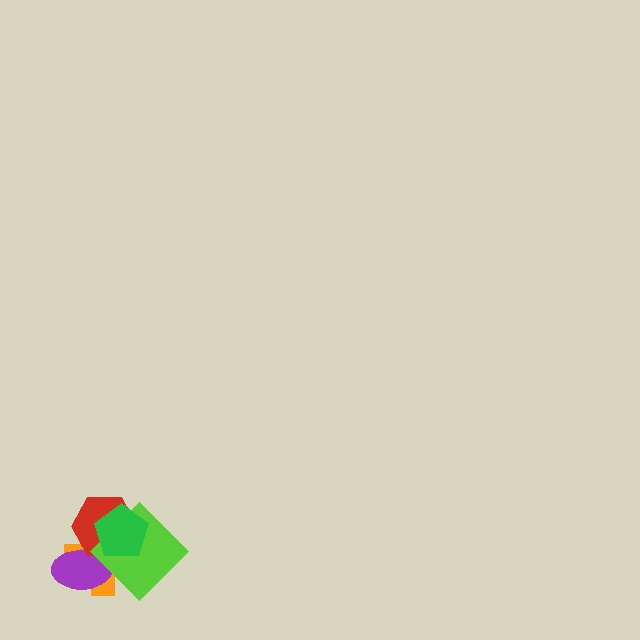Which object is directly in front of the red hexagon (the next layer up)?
The lime diamond is directly in front of the red hexagon.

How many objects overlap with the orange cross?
4 objects overlap with the orange cross.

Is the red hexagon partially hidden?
Yes, it is partially covered by another shape.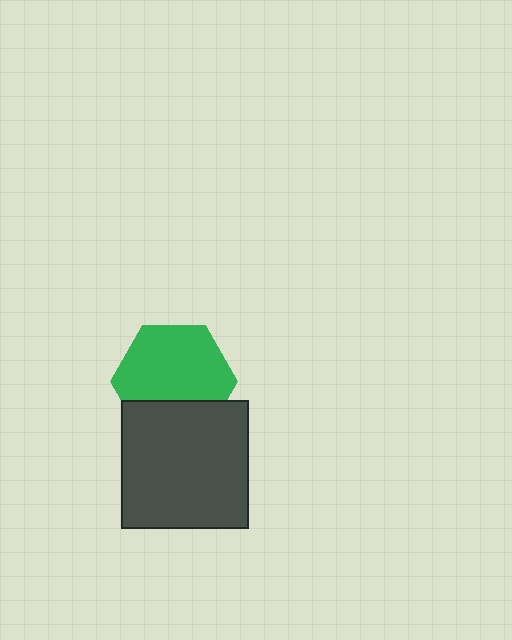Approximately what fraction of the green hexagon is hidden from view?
Roughly 30% of the green hexagon is hidden behind the dark gray square.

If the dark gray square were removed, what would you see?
You would see the complete green hexagon.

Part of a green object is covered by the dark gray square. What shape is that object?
It is a hexagon.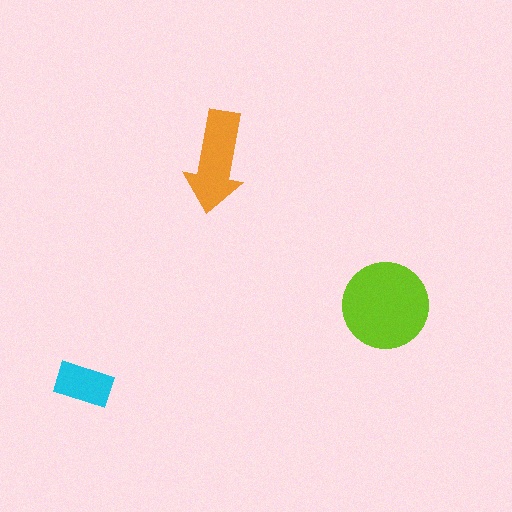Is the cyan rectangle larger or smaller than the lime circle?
Smaller.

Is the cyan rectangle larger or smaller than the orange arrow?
Smaller.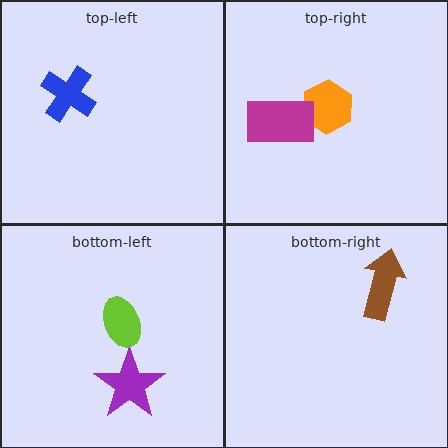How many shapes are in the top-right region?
2.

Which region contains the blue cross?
The top-left region.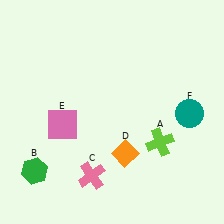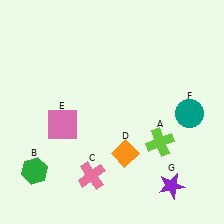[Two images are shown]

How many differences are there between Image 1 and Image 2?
There is 1 difference between the two images.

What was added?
A purple star (G) was added in Image 2.